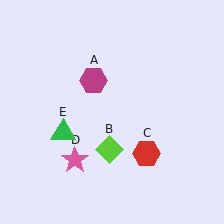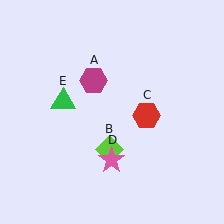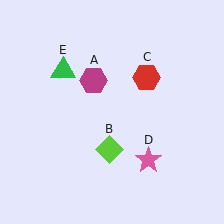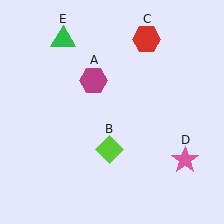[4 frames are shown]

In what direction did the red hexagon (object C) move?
The red hexagon (object C) moved up.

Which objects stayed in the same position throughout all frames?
Magenta hexagon (object A) and lime diamond (object B) remained stationary.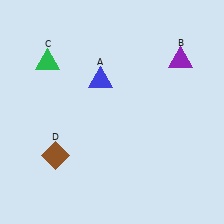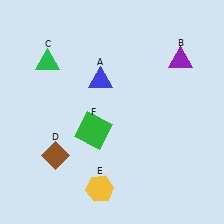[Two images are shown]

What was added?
A yellow hexagon (E), a green square (F) were added in Image 2.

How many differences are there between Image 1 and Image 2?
There are 2 differences between the two images.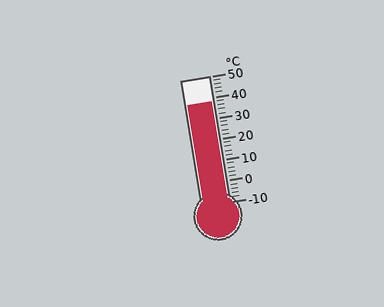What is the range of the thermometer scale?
The thermometer scale ranges from -10°C to 50°C.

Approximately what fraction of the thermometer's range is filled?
The thermometer is filled to approximately 80% of its range.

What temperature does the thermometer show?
The thermometer shows approximately 38°C.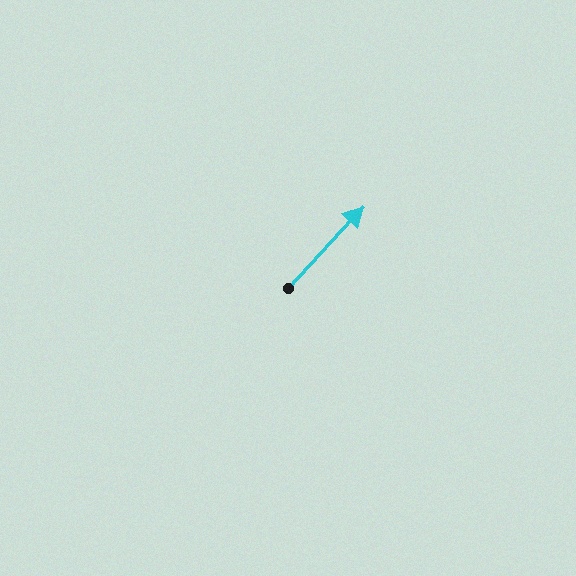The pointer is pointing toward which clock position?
Roughly 1 o'clock.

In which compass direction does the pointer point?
Northeast.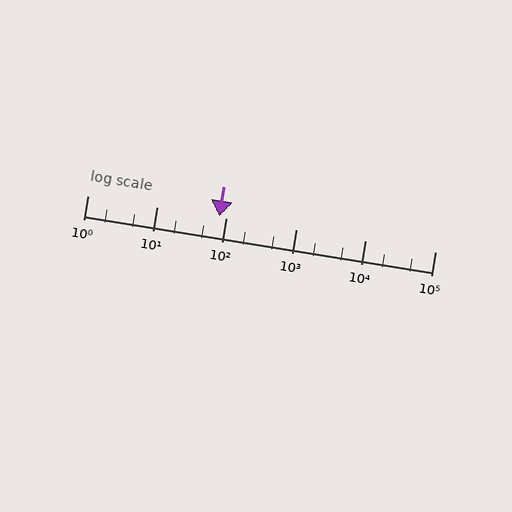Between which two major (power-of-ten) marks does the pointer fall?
The pointer is between 10 and 100.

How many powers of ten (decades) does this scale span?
The scale spans 5 decades, from 1 to 100000.